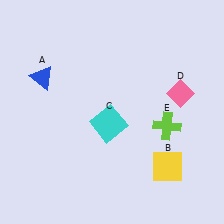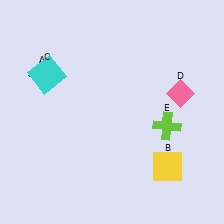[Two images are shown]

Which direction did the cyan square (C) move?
The cyan square (C) moved left.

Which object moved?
The cyan square (C) moved left.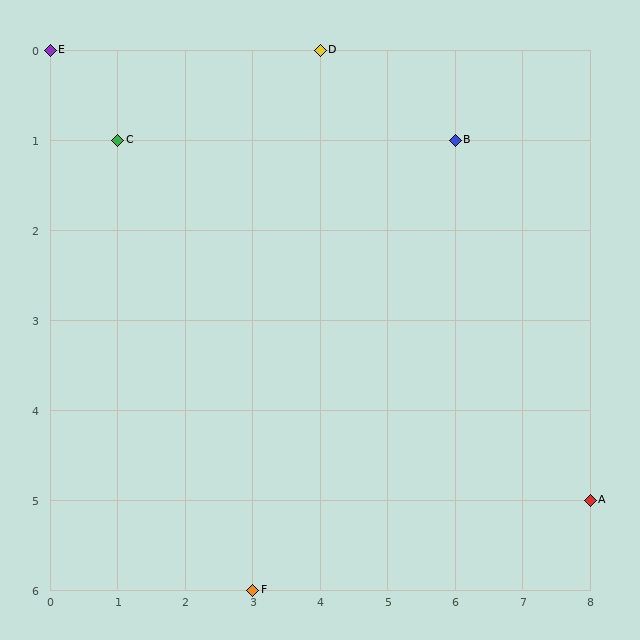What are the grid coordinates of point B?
Point B is at grid coordinates (6, 1).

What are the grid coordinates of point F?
Point F is at grid coordinates (3, 6).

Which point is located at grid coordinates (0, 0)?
Point E is at (0, 0).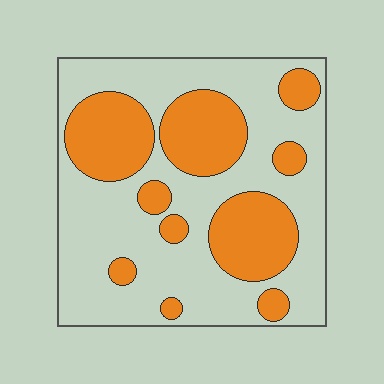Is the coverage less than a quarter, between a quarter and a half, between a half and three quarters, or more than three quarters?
Between a quarter and a half.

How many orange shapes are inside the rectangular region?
10.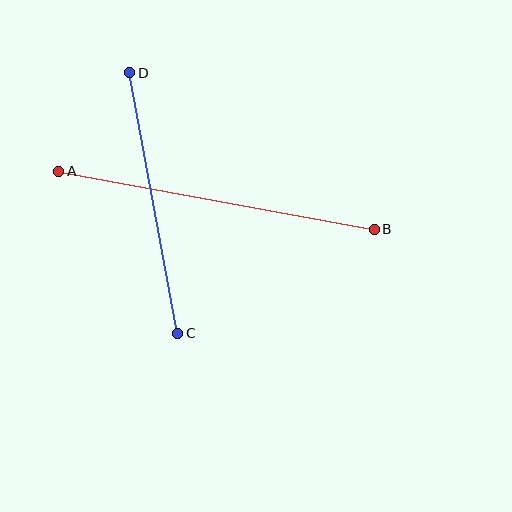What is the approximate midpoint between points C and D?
The midpoint is at approximately (154, 203) pixels.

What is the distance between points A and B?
The distance is approximately 321 pixels.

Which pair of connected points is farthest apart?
Points A and B are farthest apart.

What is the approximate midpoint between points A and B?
The midpoint is at approximately (216, 200) pixels.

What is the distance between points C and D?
The distance is approximately 265 pixels.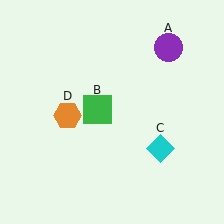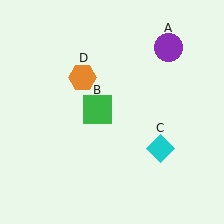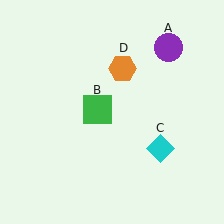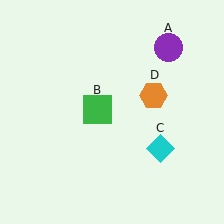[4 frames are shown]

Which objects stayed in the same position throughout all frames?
Purple circle (object A) and green square (object B) and cyan diamond (object C) remained stationary.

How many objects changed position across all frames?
1 object changed position: orange hexagon (object D).